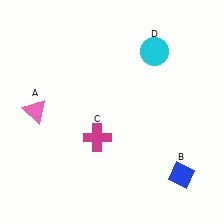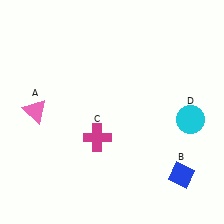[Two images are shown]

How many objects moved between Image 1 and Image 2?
1 object moved between the two images.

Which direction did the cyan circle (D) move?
The cyan circle (D) moved down.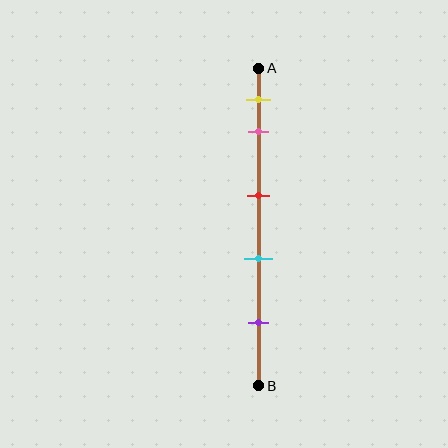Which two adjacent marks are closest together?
The yellow and pink marks are the closest adjacent pair.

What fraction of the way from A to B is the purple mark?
The purple mark is approximately 80% (0.8) of the way from A to B.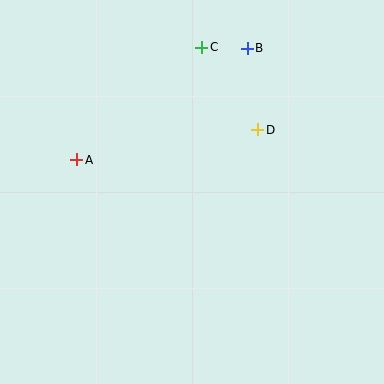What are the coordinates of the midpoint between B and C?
The midpoint between B and C is at (225, 48).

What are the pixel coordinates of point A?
Point A is at (77, 160).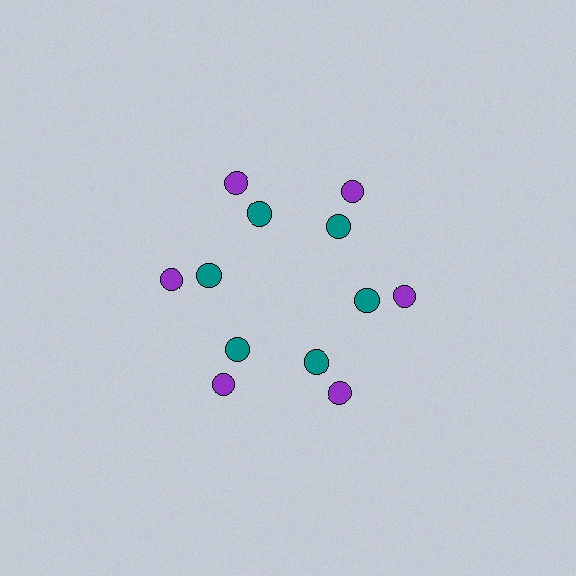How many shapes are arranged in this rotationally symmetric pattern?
There are 12 shapes, arranged in 6 groups of 2.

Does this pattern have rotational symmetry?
Yes, this pattern has 6-fold rotational symmetry. It looks the same after rotating 60 degrees around the center.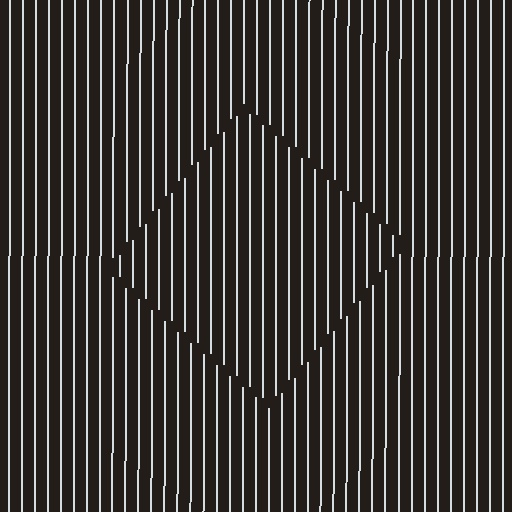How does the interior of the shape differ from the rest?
The interior of the shape contains the same grating, shifted by half a period — the contour is defined by the phase discontinuity where line-ends from the inner and outer gratings abut.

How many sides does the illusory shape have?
4 sides — the line-ends trace a square.